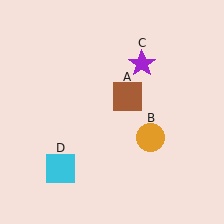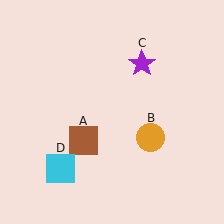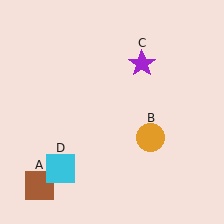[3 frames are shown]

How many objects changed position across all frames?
1 object changed position: brown square (object A).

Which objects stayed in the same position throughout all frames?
Orange circle (object B) and purple star (object C) and cyan square (object D) remained stationary.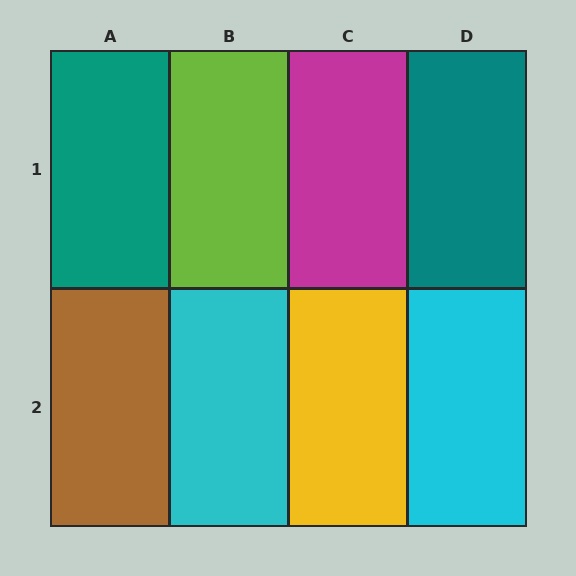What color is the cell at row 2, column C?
Yellow.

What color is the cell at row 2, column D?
Cyan.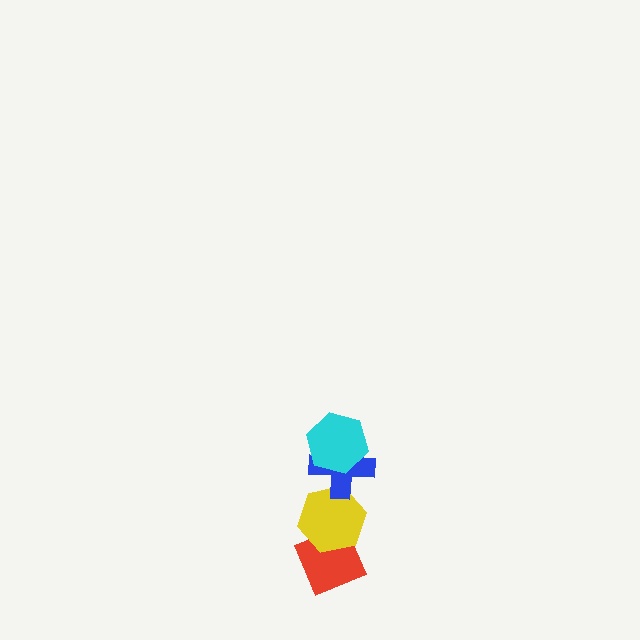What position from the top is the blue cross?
The blue cross is 2nd from the top.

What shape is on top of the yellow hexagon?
The blue cross is on top of the yellow hexagon.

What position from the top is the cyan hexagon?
The cyan hexagon is 1st from the top.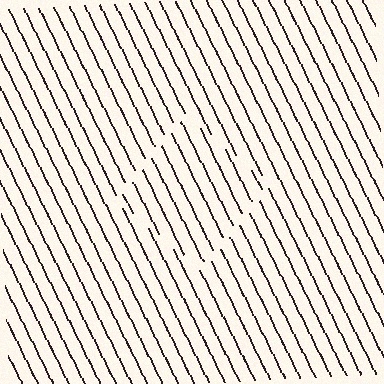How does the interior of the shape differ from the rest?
The interior of the shape contains the same grating, shifted by half a period — the contour is defined by the phase discontinuity where line-ends from the inner and outer gratings abut.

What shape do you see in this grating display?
An illusory square. The interior of the shape contains the same grating, shifted by half a period — the contour is defined by the phase discontinuity where line-ends from the inner and outer gratings abut.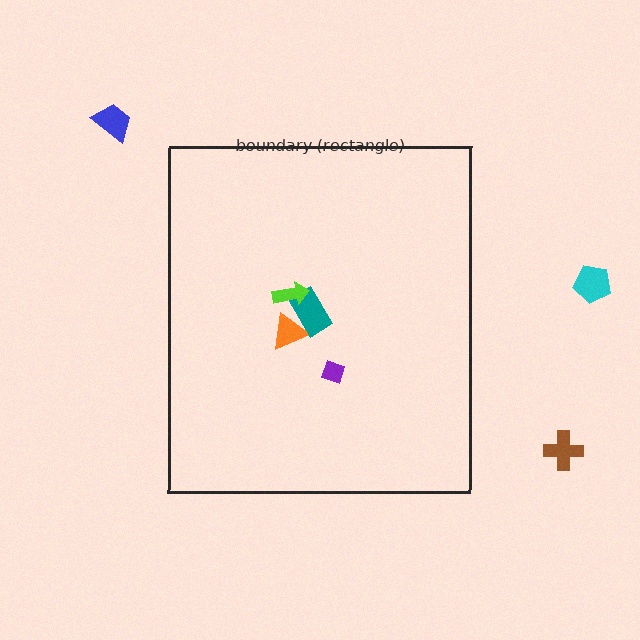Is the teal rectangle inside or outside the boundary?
Inside.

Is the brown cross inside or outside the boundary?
Outside.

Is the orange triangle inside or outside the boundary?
Inside.